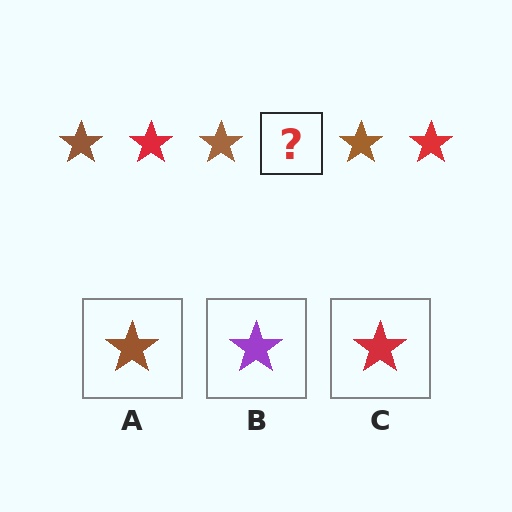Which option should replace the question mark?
Option C.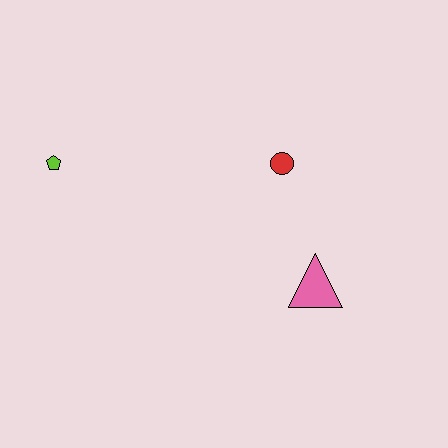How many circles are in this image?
There is 1 circle.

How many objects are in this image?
There are 3 objects.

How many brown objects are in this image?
There are no brown objects.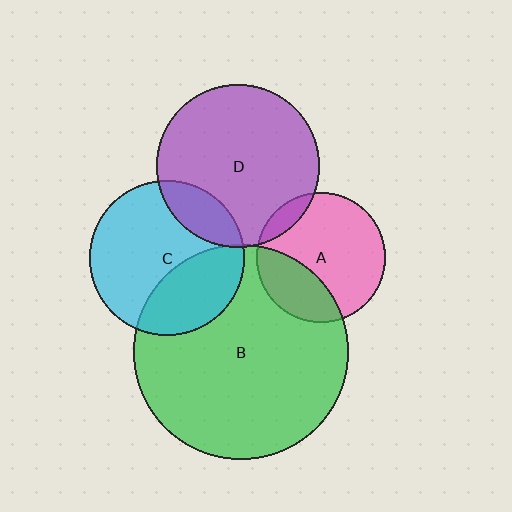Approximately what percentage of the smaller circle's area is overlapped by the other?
Approximately 35%.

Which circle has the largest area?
Circle B (green).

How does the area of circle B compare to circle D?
Approximately 1.7 times.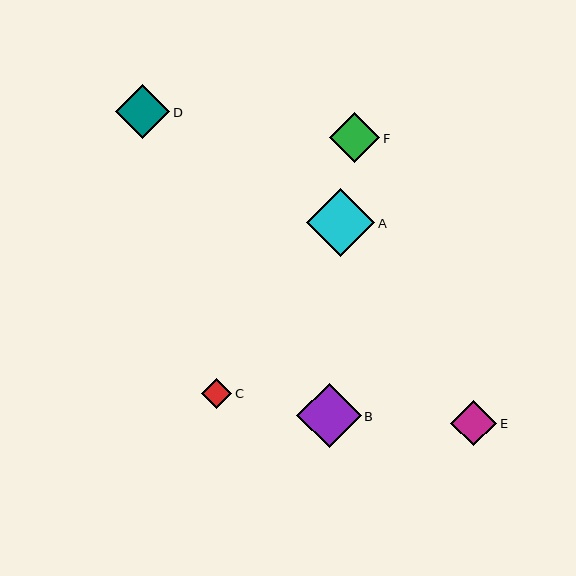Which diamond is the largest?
Diamond A is the largest with a size of approximately 69 pixels.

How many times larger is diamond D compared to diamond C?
Diamond D is approximately 1.8 times the size of diamond C.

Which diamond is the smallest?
Diamond C is the smallest with a size of approximately 30 pixels.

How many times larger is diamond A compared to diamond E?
Diamond A is approximately 1.5 times the size of diamond E.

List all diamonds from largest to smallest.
From largest to smallest: A, B, D, F, E, C.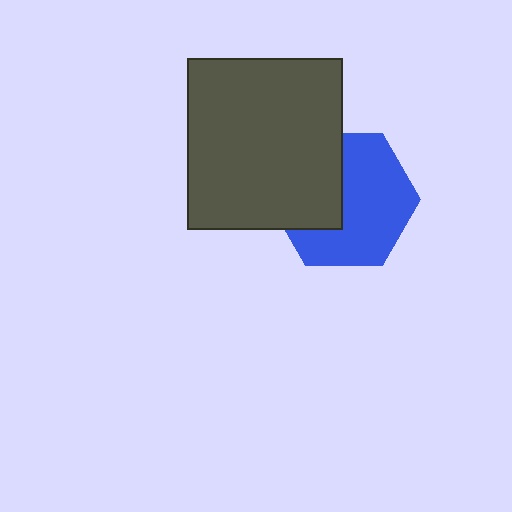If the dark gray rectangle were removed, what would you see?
You would see the complete blue hexagon.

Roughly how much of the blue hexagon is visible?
About half of it is visible (roughly 62%).